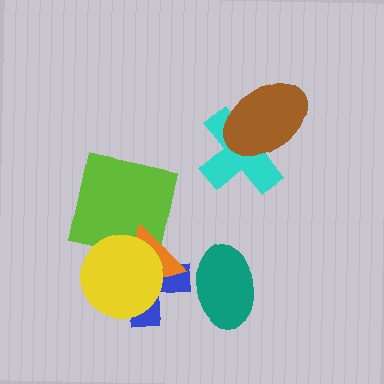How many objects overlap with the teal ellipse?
0 objects overlap with the teal ellipse.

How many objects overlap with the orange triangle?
3 objects overlap with the orange triangle.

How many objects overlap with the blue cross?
3 objects overlap with the blue cross.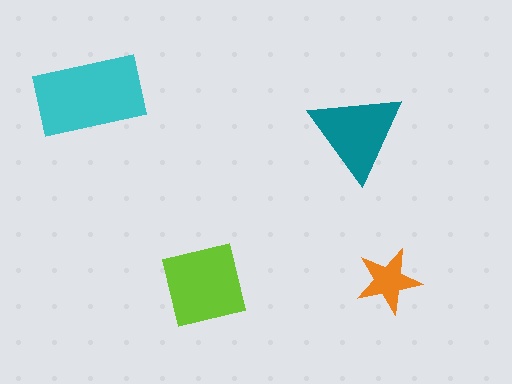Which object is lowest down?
The lime square is bottommost.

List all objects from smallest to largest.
The orange star, the teal triangle, the lime square, the cyan rectangle.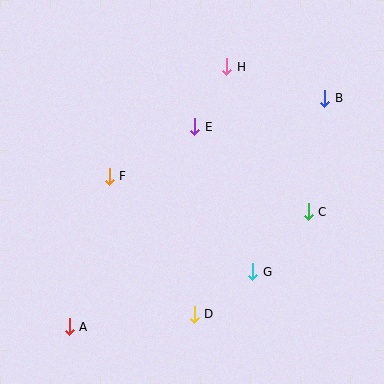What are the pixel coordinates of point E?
Point E is at (195, 127).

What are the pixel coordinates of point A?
Point A is at (69, 327).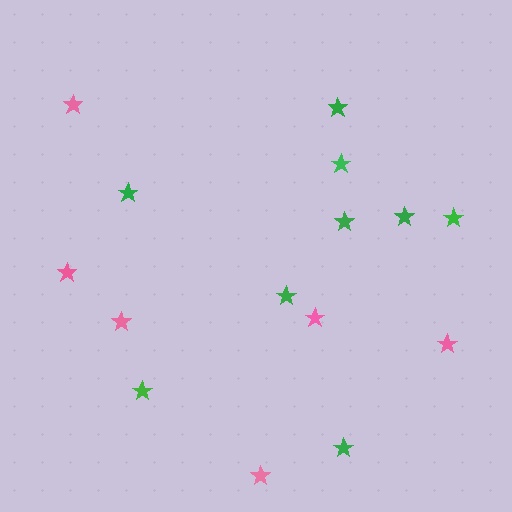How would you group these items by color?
There are 2 groups: one group of pink stars (6) and one group of green stars (9).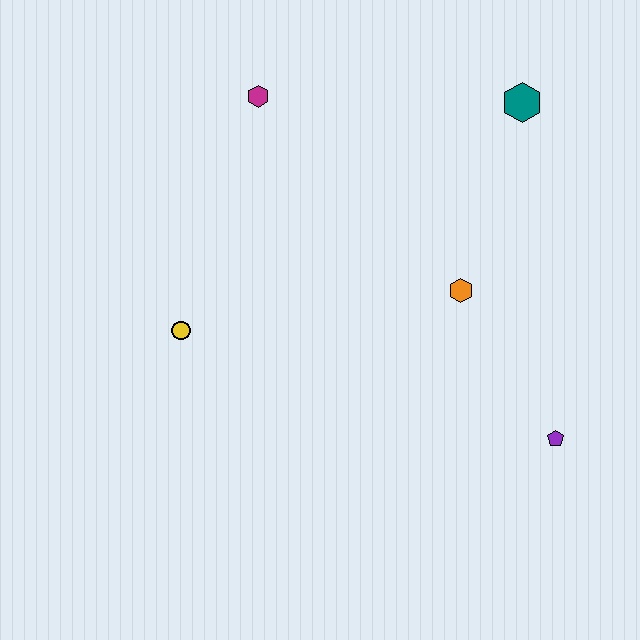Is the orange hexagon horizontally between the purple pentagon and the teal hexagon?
No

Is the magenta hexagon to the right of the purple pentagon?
No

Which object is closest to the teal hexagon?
The orange hexagon is closest to the teal hexagon.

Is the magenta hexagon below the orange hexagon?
No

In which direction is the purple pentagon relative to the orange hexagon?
The purple pentagon is below the orange hexagon.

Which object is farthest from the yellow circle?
The teal hexagon is farthest from the yellow circle.